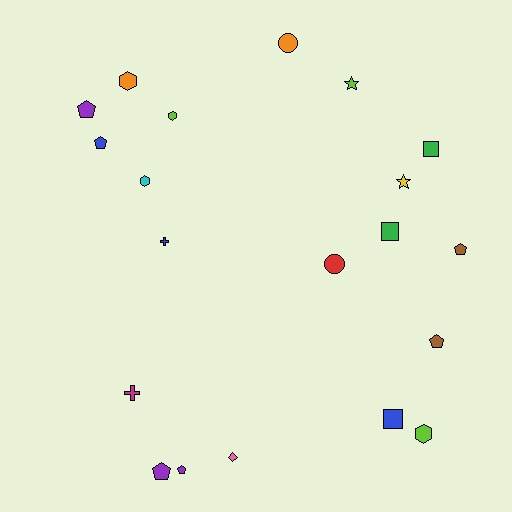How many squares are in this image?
There are 3 squares.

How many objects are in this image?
There are 20 objects.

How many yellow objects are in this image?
There is 1 yellow object.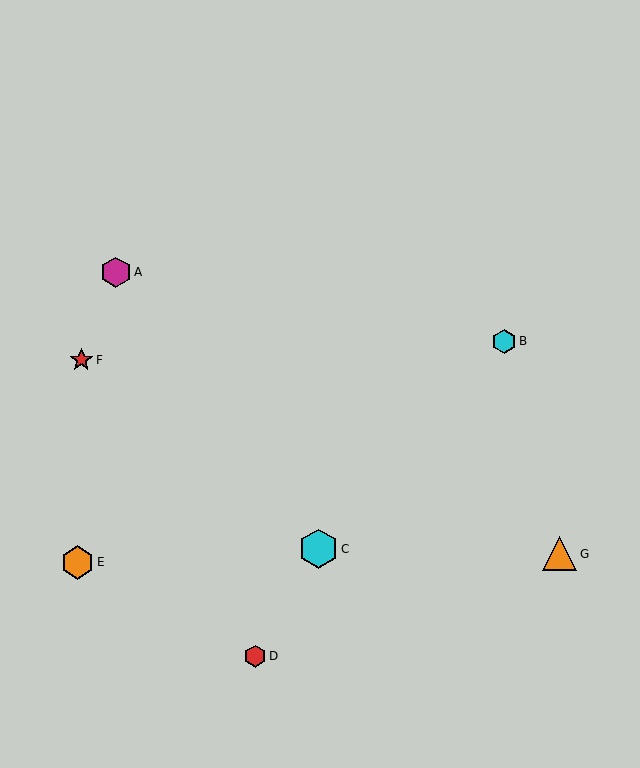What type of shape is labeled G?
Shape G is an orange triangle.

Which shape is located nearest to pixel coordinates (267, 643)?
The red hexagon (labeled D) at (255, 656) is nearest to that location.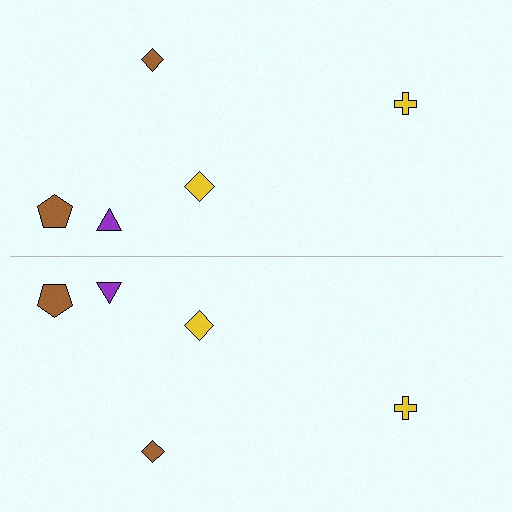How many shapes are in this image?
There are 10 shapes in this image.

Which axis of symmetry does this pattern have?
The pattern has a horizontal axis of symmetry running through the center of the image.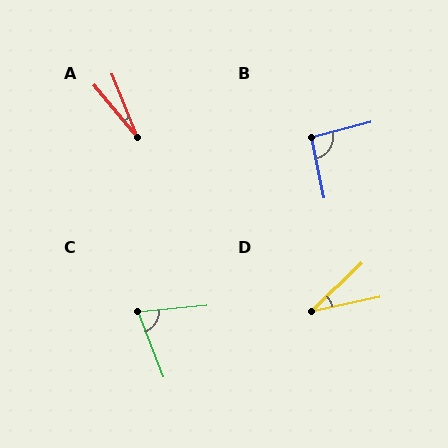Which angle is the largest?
B, at approximately 93 degrees.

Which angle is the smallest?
A, at approximately 17 degrees.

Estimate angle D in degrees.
Approximately 31 degrees.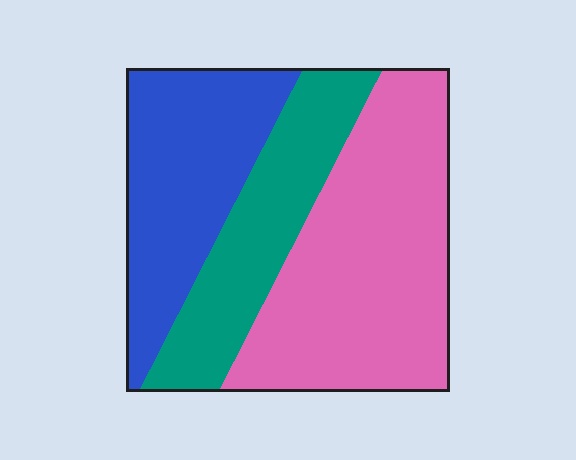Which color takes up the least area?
Teal, at roughly 25%.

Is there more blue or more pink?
Pink.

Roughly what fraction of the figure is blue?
Blue takes up between a quarter and a half of the figure.